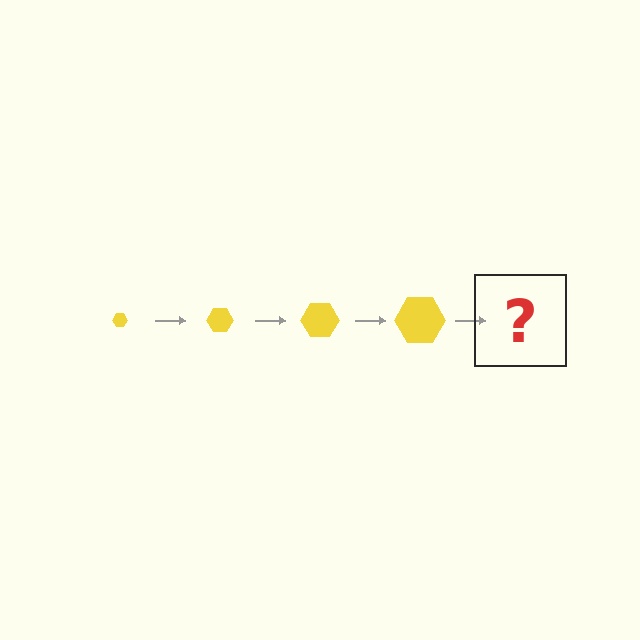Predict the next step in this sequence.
The next step is a yellow hexagon, larger than the previous one.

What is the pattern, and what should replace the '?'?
The pattern is that the hexagon gets progressively larger each step. The '?' should be a yellow hexagon, larger than the previous one.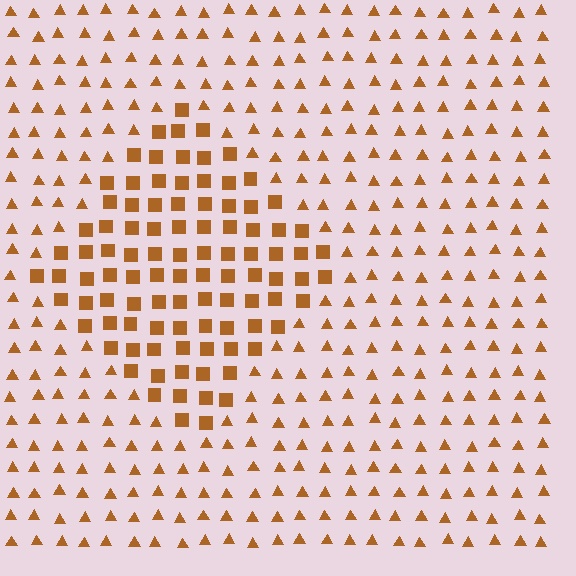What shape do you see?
I see a diamond.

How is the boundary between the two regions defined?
The boundary is defined by a change in element shape: squares inside vs. triangles outside. All elements share the same color and spacing.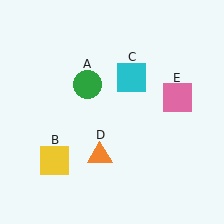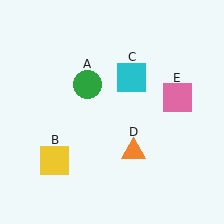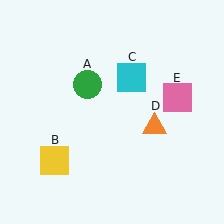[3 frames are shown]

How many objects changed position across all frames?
1 object changed position: orange triangle (object D).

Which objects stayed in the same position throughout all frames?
Green circle (object A) and yellow square (object B) and cyan square (object C) and pink square (object E) remained stationary.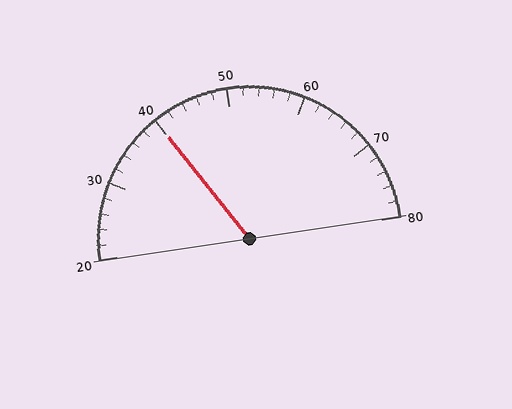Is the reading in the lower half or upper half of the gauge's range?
The reading is in the lower half of the range (20 to 80).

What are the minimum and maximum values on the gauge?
The gauge ranges from 20 to 80.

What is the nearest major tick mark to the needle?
The nearest major tick mark is 40.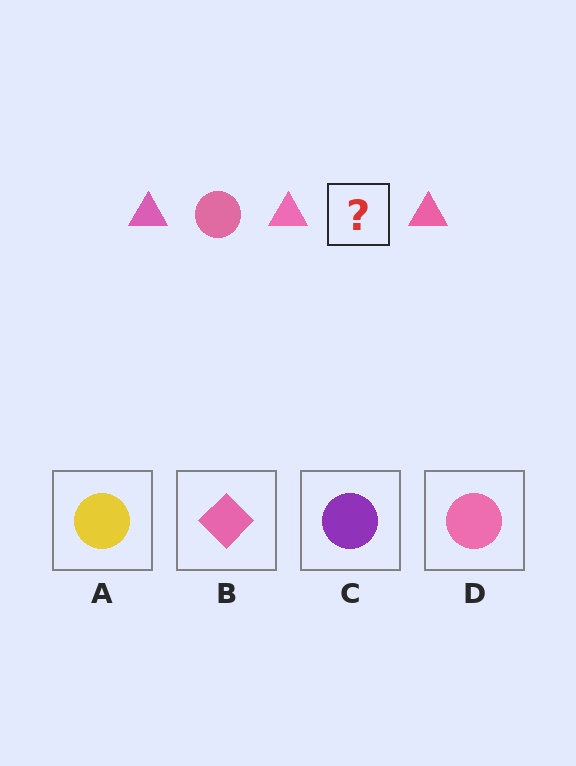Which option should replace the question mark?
Option D.